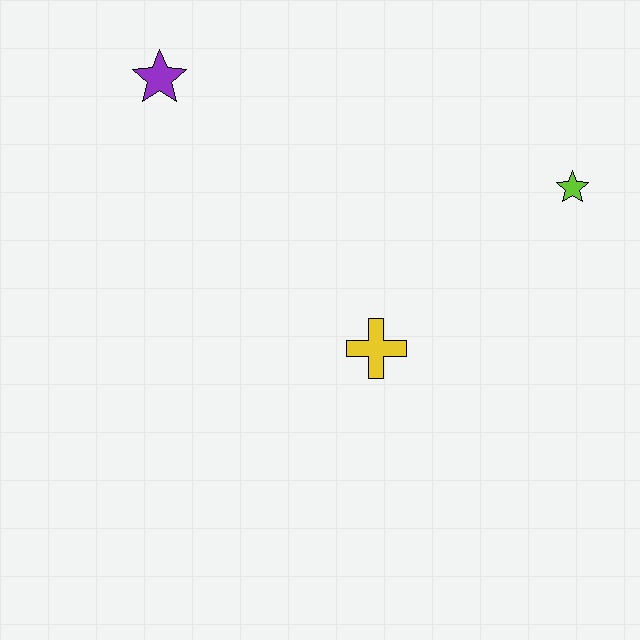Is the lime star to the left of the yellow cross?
No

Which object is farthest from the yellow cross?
The purple star is farthest from the yellow cross.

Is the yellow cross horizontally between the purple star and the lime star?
Yes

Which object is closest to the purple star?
The yellow cross is closest to the purple star.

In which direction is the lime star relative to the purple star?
The lime star is to the right of the purple star.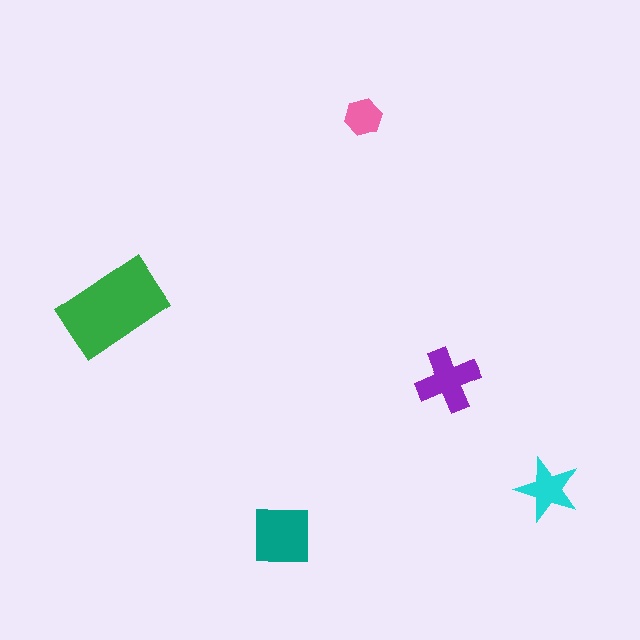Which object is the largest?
The green rectangle.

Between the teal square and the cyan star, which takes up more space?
The teal square.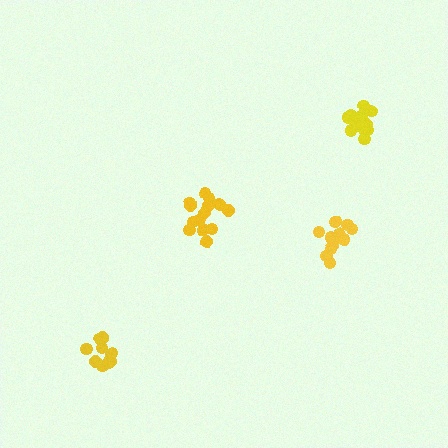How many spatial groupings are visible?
There are 4 spatial groupings.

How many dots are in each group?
Group 1: 13 dots, Group 2: 12 dots, Group 3: 9 dots, Group 4: 14 dots (48 total).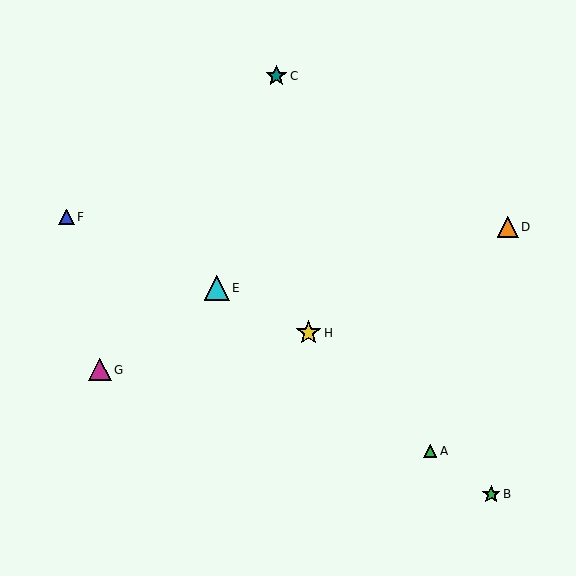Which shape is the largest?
The cyan triangle (labeled E) is the largest.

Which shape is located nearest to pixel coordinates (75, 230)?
The blue triangle (labeled F) at (67, 217) is nearest to that location.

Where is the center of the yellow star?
The center of the yellow star is at (309, 333).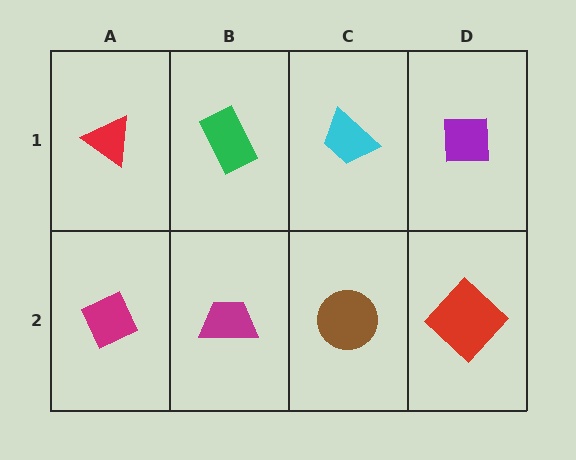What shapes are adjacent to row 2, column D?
A purple square (row 1, column D), a brown circle (row 2, column C).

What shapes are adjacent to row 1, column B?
A magenta trapezoid (row 2, column B), a red triangle (row 1, column A), a cyan trapezoid (row 1, column C).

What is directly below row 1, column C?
A brown circle.